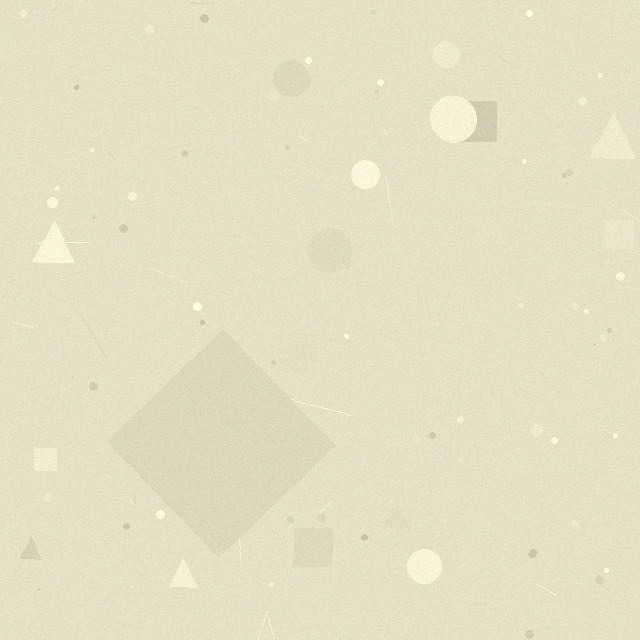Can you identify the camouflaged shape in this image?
The camouflaged shape is a diamond.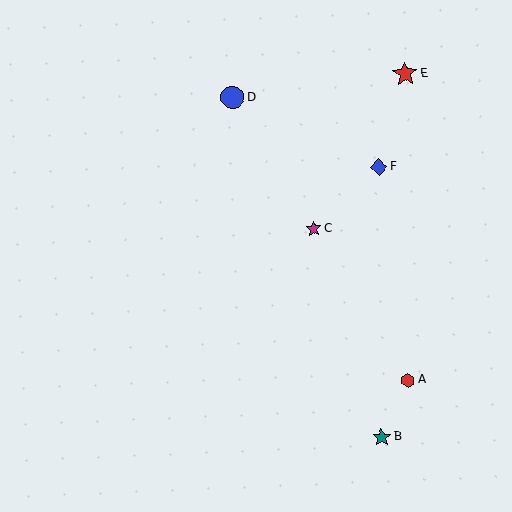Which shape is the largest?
The red star (labeled E) is the largest.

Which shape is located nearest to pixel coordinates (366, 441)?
The teal star (labeled B) at (381, 437) is nearest to that location.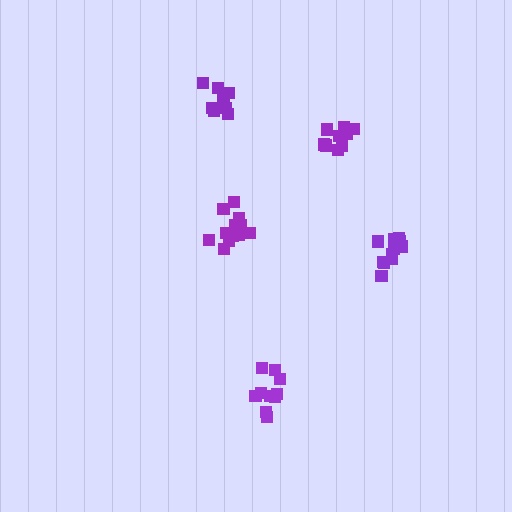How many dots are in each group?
Group 1: 9 dots, Group 2: 9 dots, Group 3: 12 dots, Group 4: 11 dots, Group 5: 12 dots (53 total).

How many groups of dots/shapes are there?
There are 5 groups.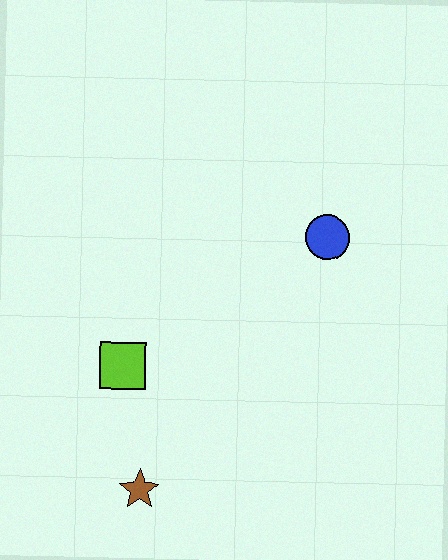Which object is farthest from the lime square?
The blue circle is farthest from the lime square.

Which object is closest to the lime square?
The brown star is closest to the lime square.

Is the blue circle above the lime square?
Yes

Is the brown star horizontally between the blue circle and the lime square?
Yes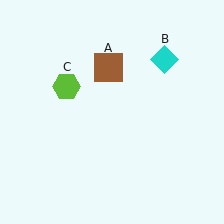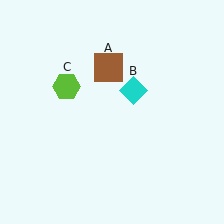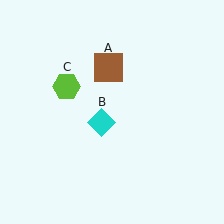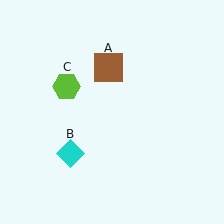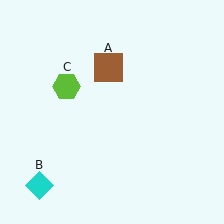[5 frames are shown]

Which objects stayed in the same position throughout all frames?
Brown square (object A) and lime hexagon (object C) remained stationary.